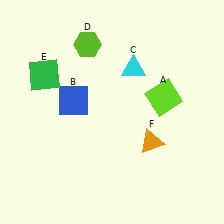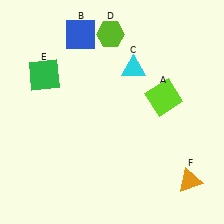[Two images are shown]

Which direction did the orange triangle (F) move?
The orange triangle (F) moved down.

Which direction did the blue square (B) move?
The blue square (B) moved up.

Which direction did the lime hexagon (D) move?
The lime hexagon (D) moved right.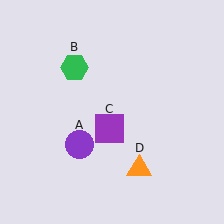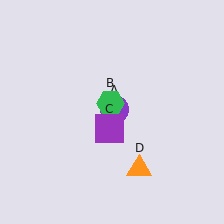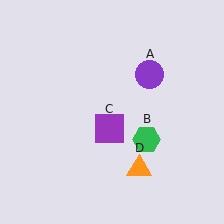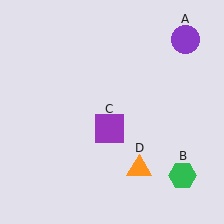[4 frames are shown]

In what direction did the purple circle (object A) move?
The purple circle (object A) moved up and to the right.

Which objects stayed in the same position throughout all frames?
Purple square (object C) and orange triangle (object D) remained stationary.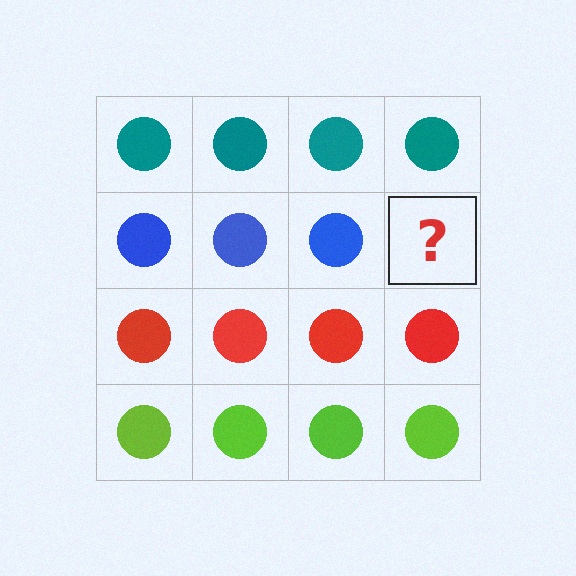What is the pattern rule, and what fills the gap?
The rule is that each row has a consistent color. The gap should be filled with a blue circle.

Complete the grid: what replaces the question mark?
The question mark should be replaced with a blue circle.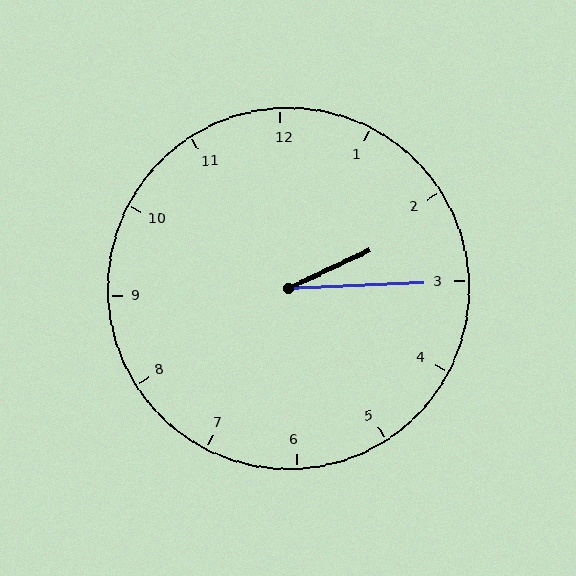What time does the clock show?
2:15.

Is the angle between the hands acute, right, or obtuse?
It is acute.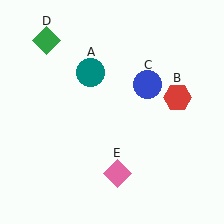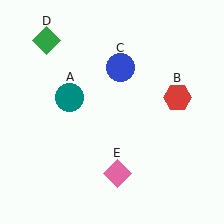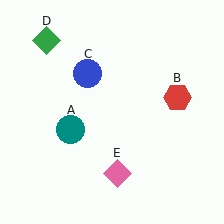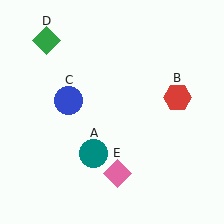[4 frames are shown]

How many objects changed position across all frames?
2 objects changed position: teal circle (object A), blue circle (object C).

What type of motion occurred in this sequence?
The teal circle (object A), blue circle (object C) rotated counterclockwise around the center of the scene.